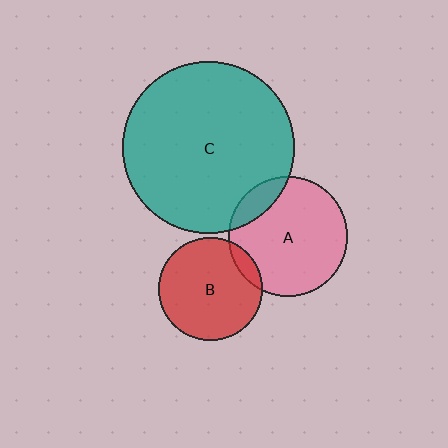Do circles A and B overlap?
Yes.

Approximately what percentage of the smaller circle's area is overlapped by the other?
Approximately 10%.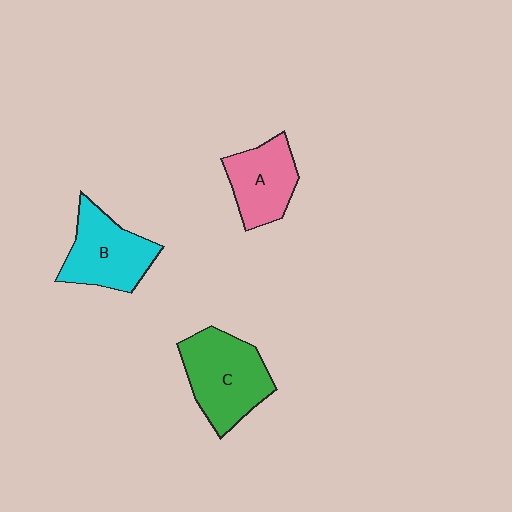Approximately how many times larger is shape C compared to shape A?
Approximately 1.4 times.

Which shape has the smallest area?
Shape A (pink).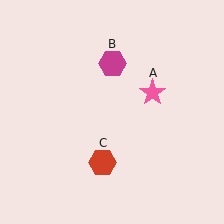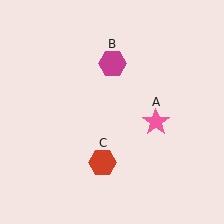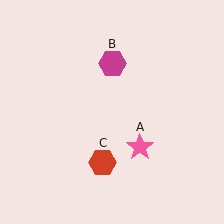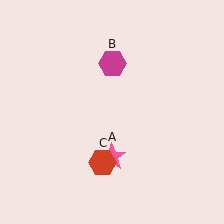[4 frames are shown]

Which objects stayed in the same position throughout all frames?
Magenta hexagon (object B) and red hexagon (object C) remained stationary.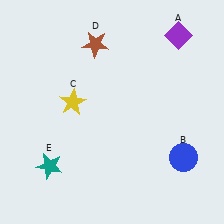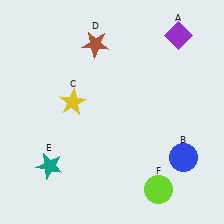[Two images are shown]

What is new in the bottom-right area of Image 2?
A lime circle (F) was added in the bottom-right area of Image 2.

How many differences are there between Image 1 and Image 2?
There is 1 difference between the two images.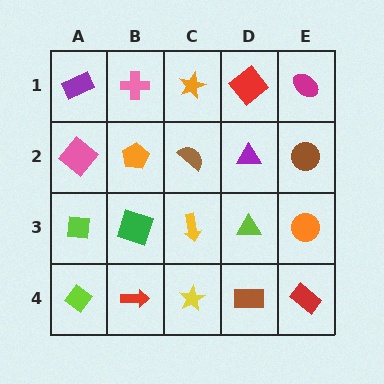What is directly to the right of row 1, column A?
A pink cross.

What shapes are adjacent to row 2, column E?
A magenta ellipse (row 1, column E), an orange circle (row 3, column E), a purple triangle (row 2, column D).